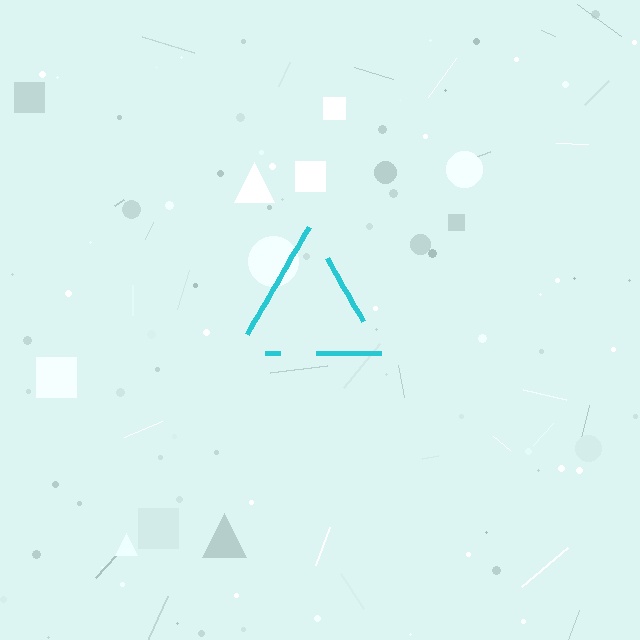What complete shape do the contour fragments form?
The contour fragments form a triangle.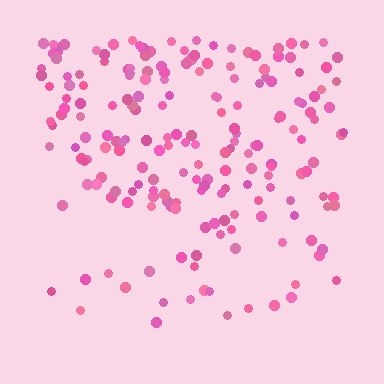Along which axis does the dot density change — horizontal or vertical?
Vertical.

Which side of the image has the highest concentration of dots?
The top.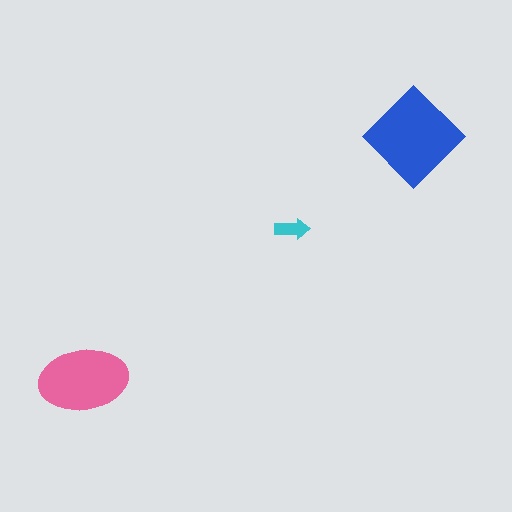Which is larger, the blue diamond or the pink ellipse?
The blue diamond.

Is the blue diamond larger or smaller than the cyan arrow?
Larger.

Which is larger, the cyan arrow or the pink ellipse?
The pink ellipse.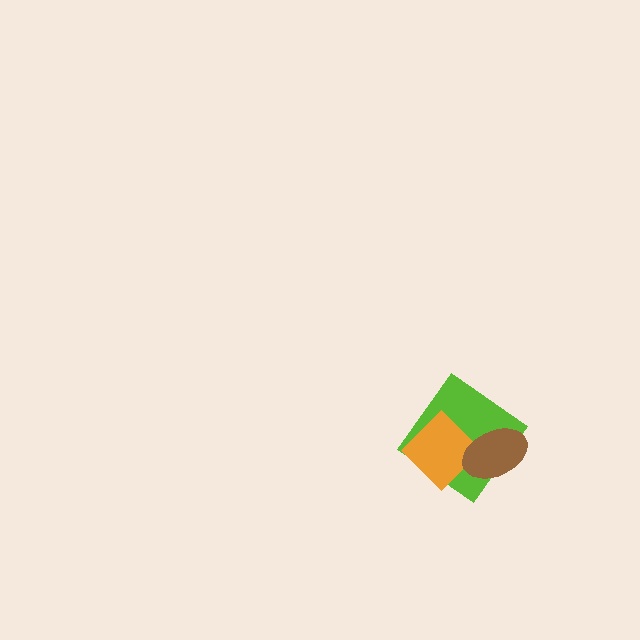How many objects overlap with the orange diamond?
2 objects overlap with the orange diamond.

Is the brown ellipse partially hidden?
No, no other shape covers it.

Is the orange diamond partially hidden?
Yes, it is partially covered by another shape.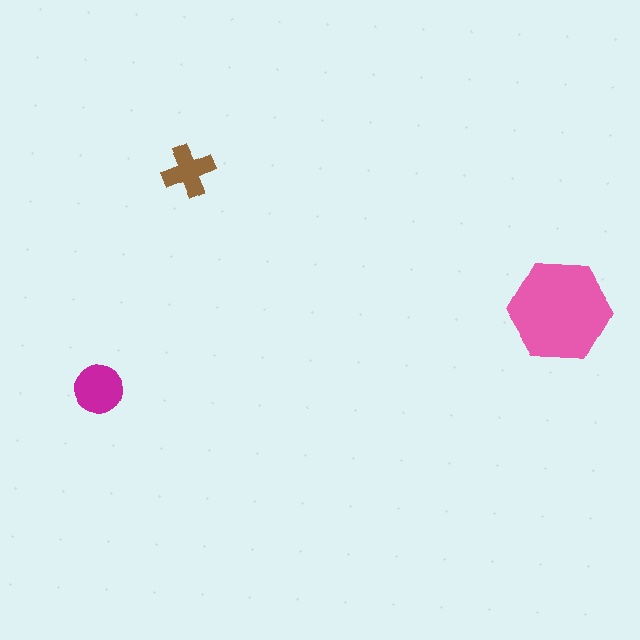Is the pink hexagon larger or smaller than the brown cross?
Larger.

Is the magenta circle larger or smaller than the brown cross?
Larger.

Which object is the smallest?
The brown cross.